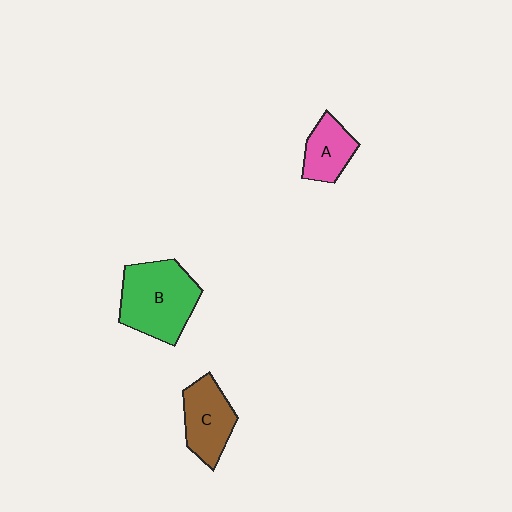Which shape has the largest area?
Shape B (green).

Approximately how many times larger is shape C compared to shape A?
Approximately 1.3 times.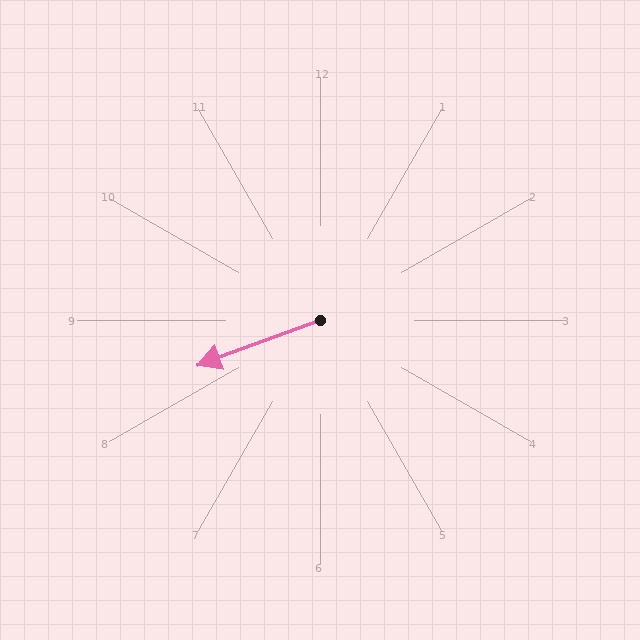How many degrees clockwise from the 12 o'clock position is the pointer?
Approximately 250 degrees.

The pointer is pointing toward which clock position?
Roughly 8 o'clock.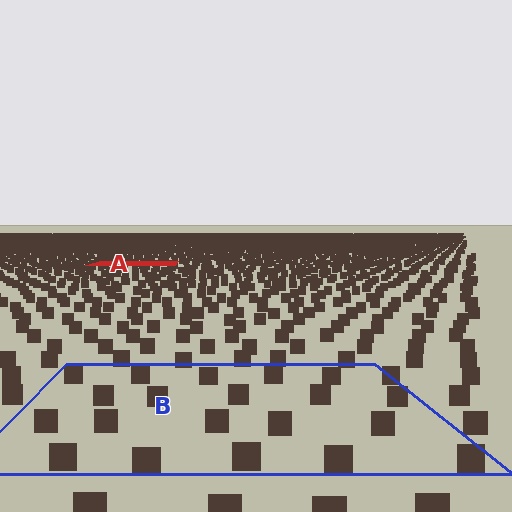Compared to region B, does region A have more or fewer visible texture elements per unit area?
Region A has more texture elements per unit area — they are packed more densely because it is farther away.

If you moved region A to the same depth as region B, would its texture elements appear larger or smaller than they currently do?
They would appear larger. At a closer depth, the same texture elements are projected at a bigger on-screen size.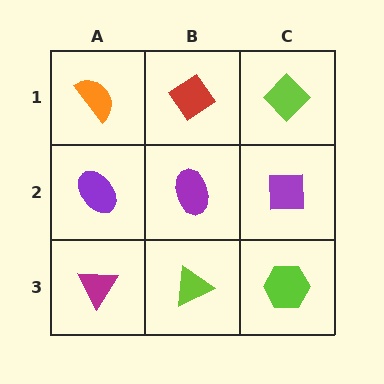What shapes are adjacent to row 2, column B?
A red diamond (row 1, column B), a lime triangle (row 3, column B), a purple ellipse (row 2, column A), a purple square (row 2, column C).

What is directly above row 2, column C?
A lime diamond.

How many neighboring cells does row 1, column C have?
2.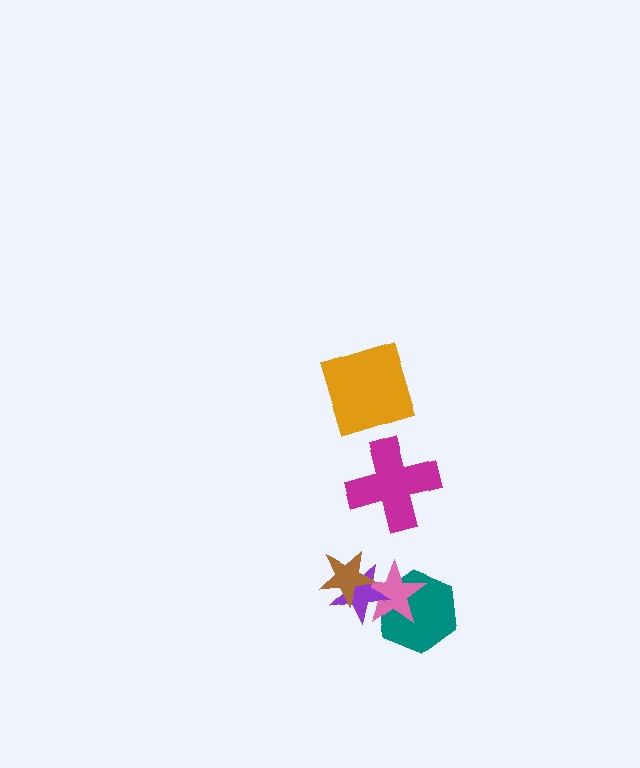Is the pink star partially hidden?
Yes, it is partially covered by another shape.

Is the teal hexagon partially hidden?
Yes, it is partially covered by another shape.